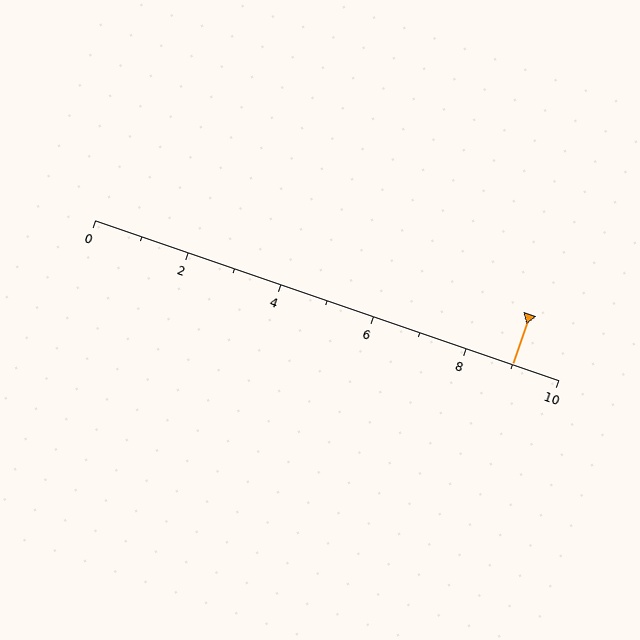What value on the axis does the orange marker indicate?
The marker indicates approximately 9.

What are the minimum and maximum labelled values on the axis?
The axis runs from 0 to 10.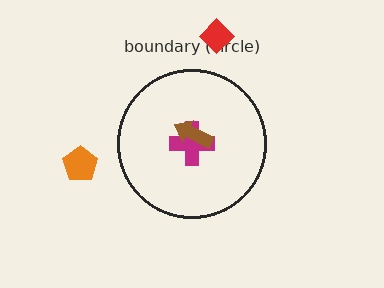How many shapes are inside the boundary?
2 inside, 2 outside.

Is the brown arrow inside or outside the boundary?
Inside.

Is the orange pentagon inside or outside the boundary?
Outside.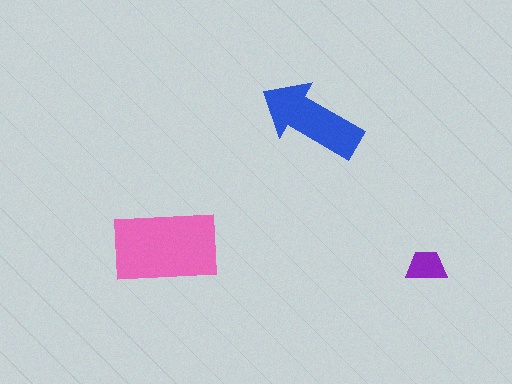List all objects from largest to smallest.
The pink rectangle, the blue arrow, the purple trapezoid.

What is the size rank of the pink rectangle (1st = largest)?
1st.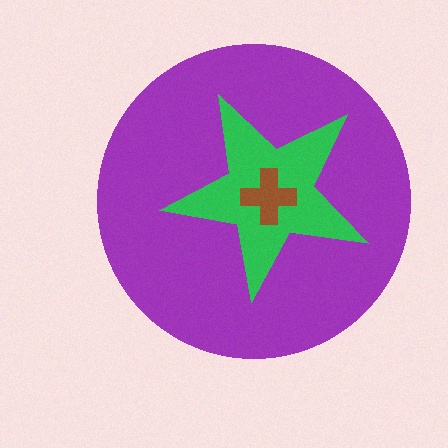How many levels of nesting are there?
3.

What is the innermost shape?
The brown cross.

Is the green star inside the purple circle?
Yes.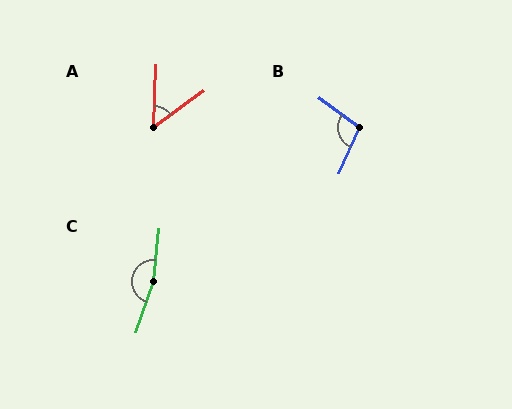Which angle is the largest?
C, at approximately 167 degrees.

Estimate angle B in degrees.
Approximately 102 degrees.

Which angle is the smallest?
A, at approximately 52 degrees.